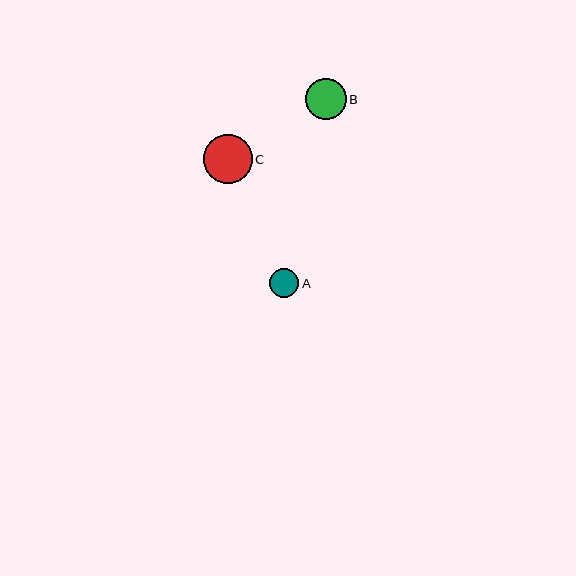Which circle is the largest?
Circle C is the largest with a size of approximately 49 pixels.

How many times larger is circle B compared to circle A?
Circle B is approximately 1.4 times the size of circle A.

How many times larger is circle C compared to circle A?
Circle C is approximately 1.7 times the size of circle A.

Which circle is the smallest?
Circle A is the smallest with a size of approximately 29 pixels.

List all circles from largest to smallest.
From largest to smallest: C, B, A.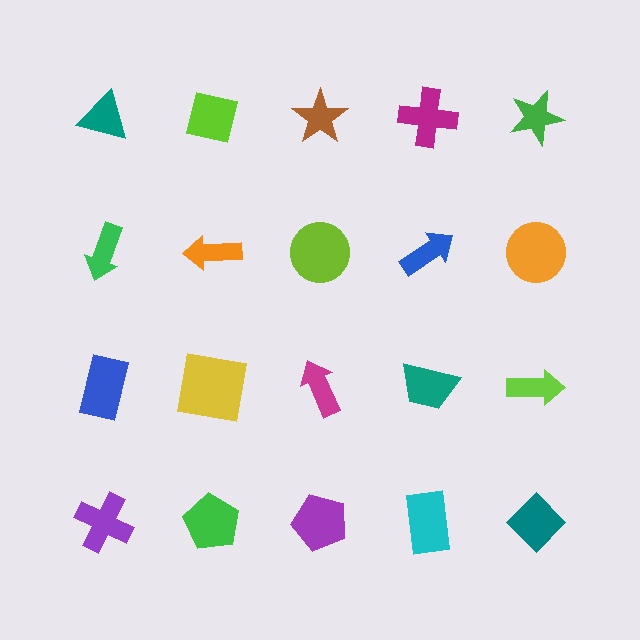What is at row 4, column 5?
A teal diamond.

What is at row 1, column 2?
A lime square.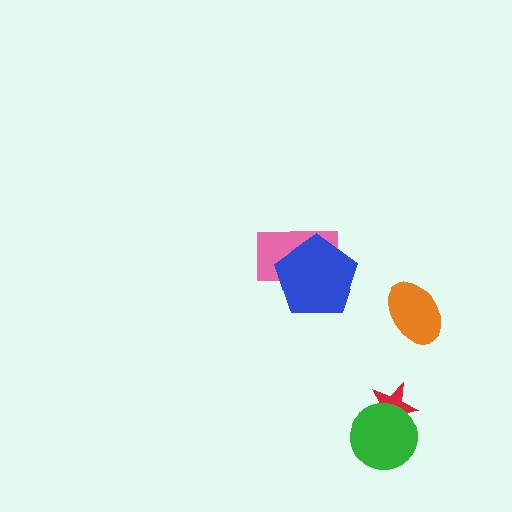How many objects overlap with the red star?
1 object overlaps with the red star.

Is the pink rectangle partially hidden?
Yes, it is partially covered by another shape.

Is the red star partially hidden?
Yes, it is partially covered by another shape.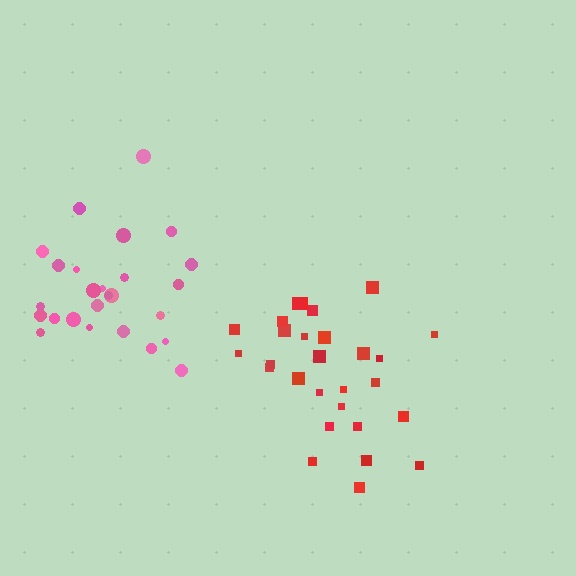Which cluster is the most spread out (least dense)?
Red.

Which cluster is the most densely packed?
Pink.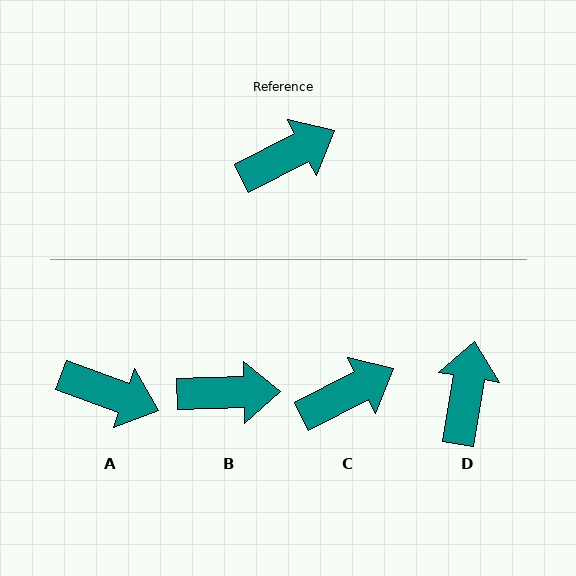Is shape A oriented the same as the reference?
No, it is off by about 47 degrees.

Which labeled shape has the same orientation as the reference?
C.